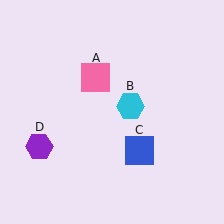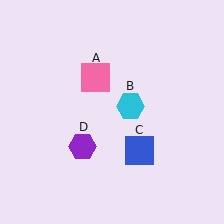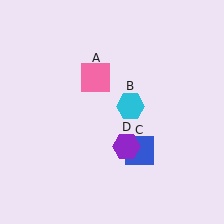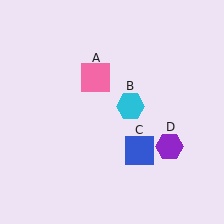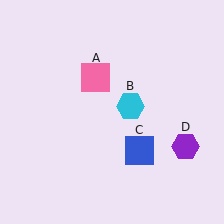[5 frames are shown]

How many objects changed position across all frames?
1 object changed position: purple hexagon (object D).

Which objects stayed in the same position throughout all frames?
Pink square (object A) and cyan hexagon (object B) and blue square (object C) remained stationary.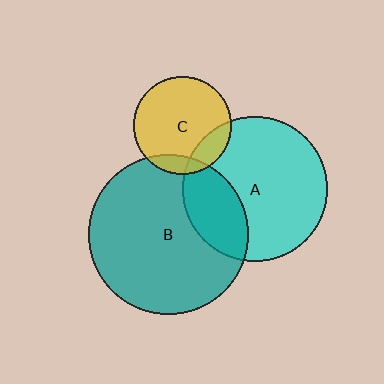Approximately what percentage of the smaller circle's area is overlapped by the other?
Approximately 25%.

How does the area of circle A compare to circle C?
Approximately 2.2 times.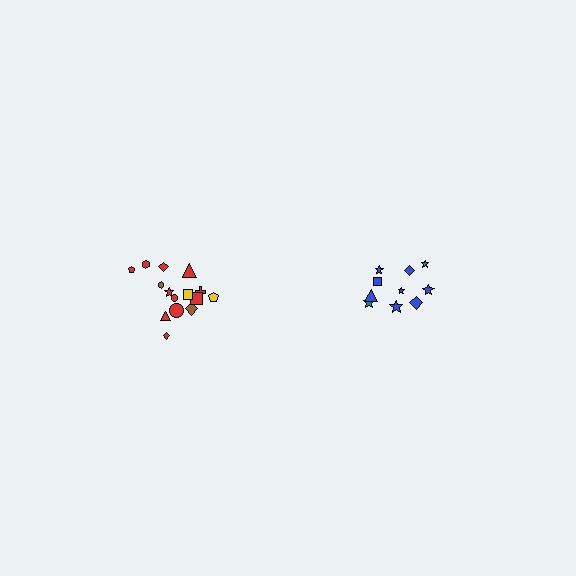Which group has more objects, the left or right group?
The left group.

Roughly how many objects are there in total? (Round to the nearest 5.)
Roughly 25 objects in total.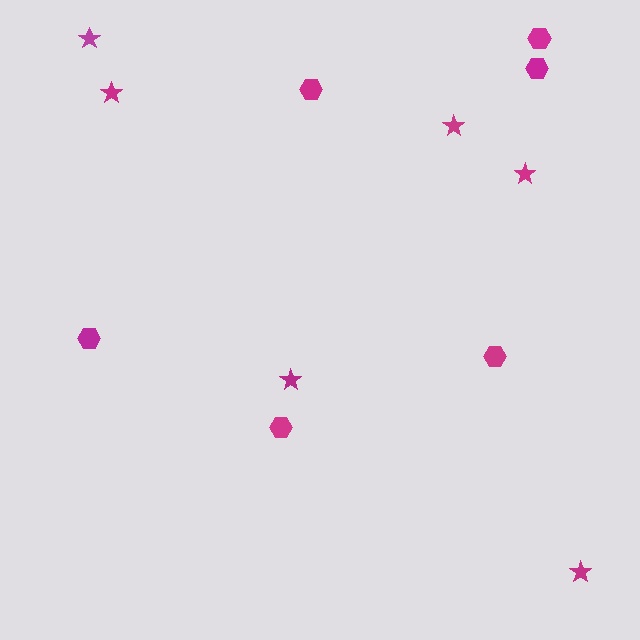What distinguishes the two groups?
There are 2 groups: one group of stars (6) and one group of hexagons (6).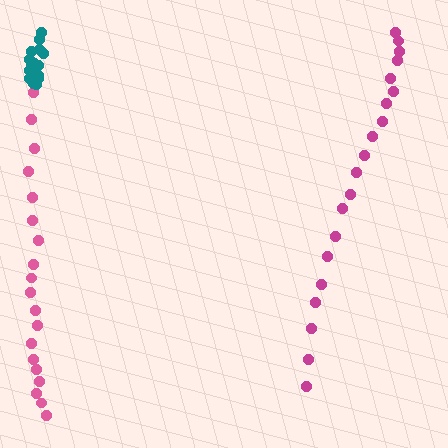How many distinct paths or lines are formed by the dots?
There are 3 distinct paths.